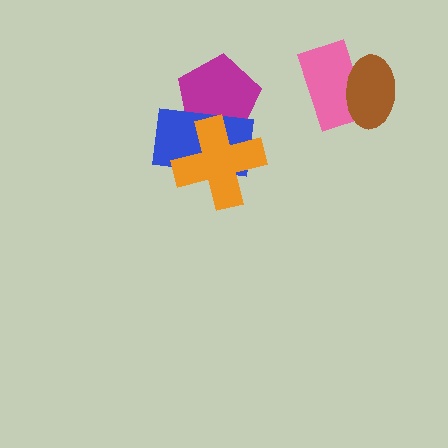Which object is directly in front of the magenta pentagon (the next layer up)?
The blue rectangle is directly in front of the magenta pentagon.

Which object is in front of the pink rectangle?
The brown ellipse is in front of the pink rectangle.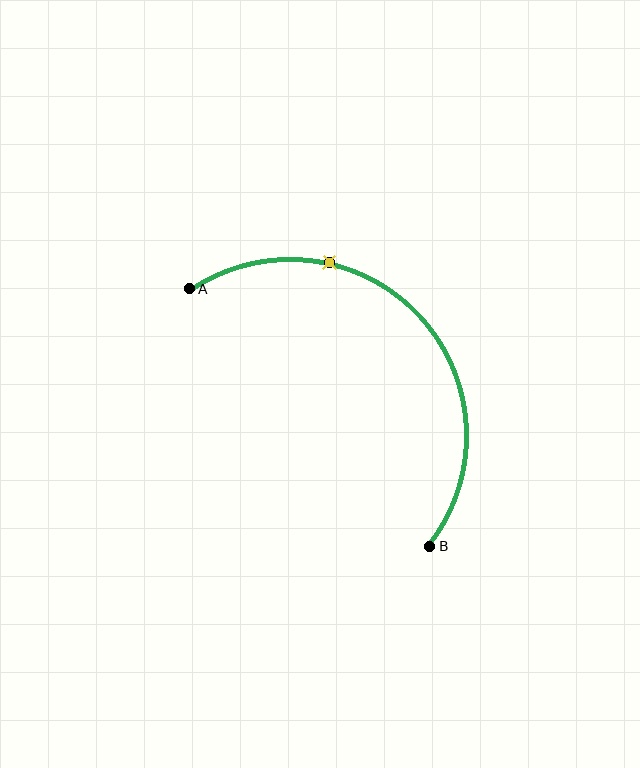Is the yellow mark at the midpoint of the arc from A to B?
No. The yellow mark lies on the arc but is closer to endpoint A. The arc midpoint would be at the point on the curve equidistant along the arc from both A and B.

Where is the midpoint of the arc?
The arc midpoint is the point on the curve farthest from the straight line joining A and B. It sits above and to the right of that line.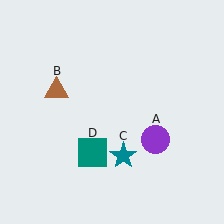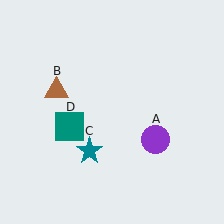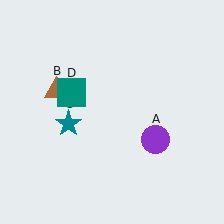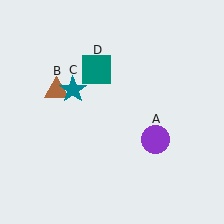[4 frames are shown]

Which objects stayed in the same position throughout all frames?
Purple circle (object A) and brown triangle (object B) remained stationary.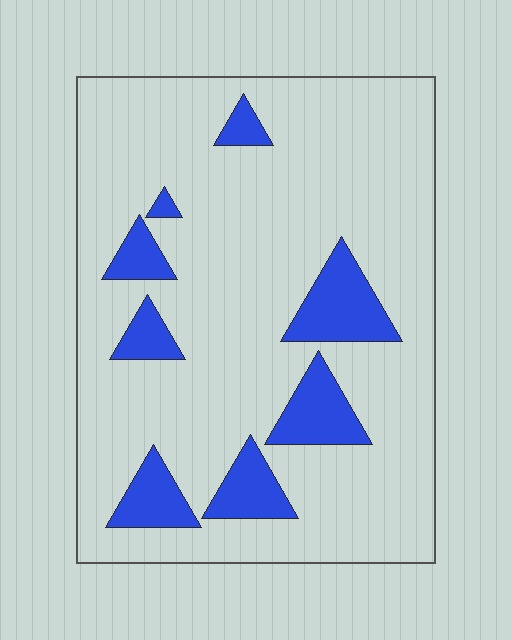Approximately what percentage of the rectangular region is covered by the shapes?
Approximately 15%.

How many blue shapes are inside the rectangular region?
8.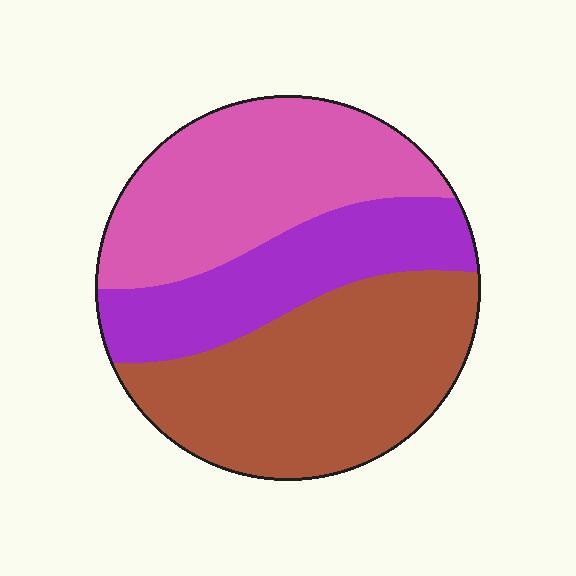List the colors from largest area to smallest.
From largest to smallest: brown, pink, purple.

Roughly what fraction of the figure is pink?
Pink covers about 35% of the figure.